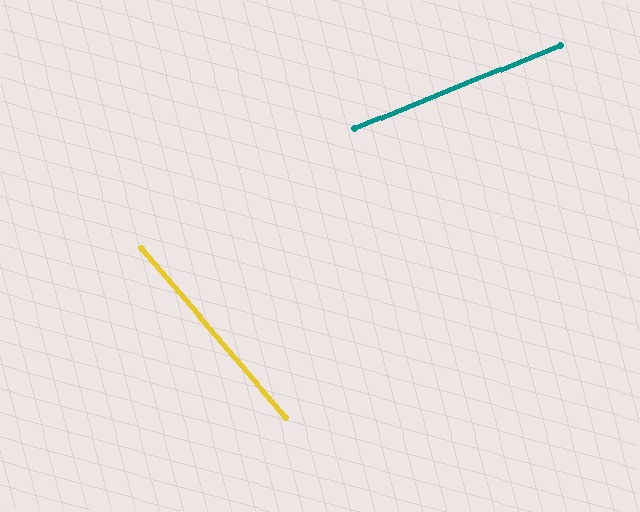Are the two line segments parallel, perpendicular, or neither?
Neither parallel nor perpendicular — they differ by about 72°.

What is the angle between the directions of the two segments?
Approximately 72 degrees.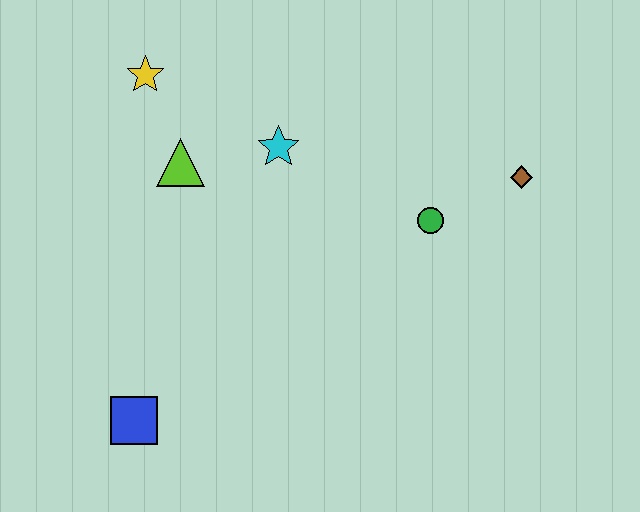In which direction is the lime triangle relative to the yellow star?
The lime triangle is below the yellow star.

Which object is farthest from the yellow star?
The brown diamond is farthest from the yellow star.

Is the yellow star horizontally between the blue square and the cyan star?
Yes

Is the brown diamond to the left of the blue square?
No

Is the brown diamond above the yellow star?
No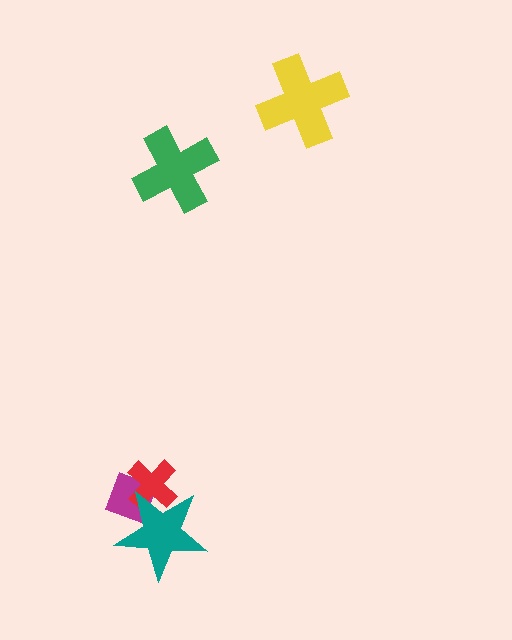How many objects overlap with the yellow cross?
0 objects overlap with the yellow cross.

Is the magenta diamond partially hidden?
Yes, it is partially covered by another shape.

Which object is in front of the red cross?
The teal star is in front of the red cross.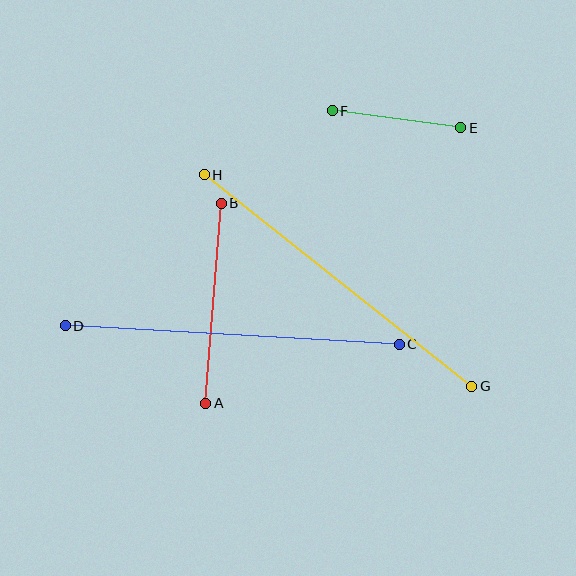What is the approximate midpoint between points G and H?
The midpoint is at approximately (338, 281) pixels.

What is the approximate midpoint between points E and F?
The midpoint is at approximately (396, 119) pixels.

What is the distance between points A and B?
The distance is approximately 201 pixels.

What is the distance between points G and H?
The distance is approximately 341 pixels.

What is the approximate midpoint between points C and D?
The midpoint is at approximately (232, 335) pixels.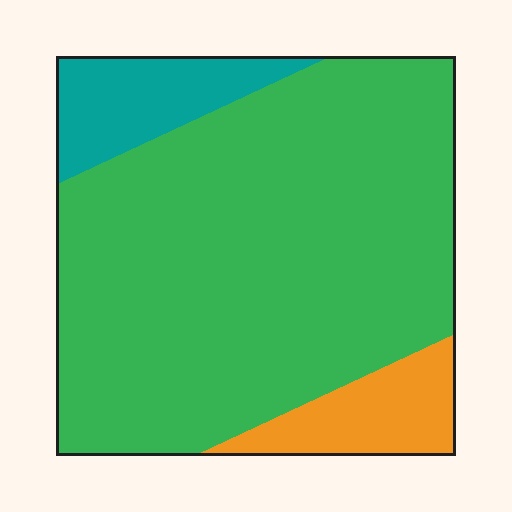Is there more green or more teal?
Green.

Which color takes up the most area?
Green, at roughly 80%.